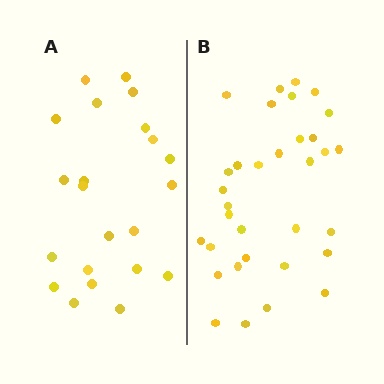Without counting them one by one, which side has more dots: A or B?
Region B (the right region) has more dots.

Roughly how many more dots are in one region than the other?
Region B has roughly 12 or so more dots than region A.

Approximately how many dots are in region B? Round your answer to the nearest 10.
About 30 dots. (The exact count is 33, which rounds to 30.)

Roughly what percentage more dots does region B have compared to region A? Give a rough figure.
About 50% more.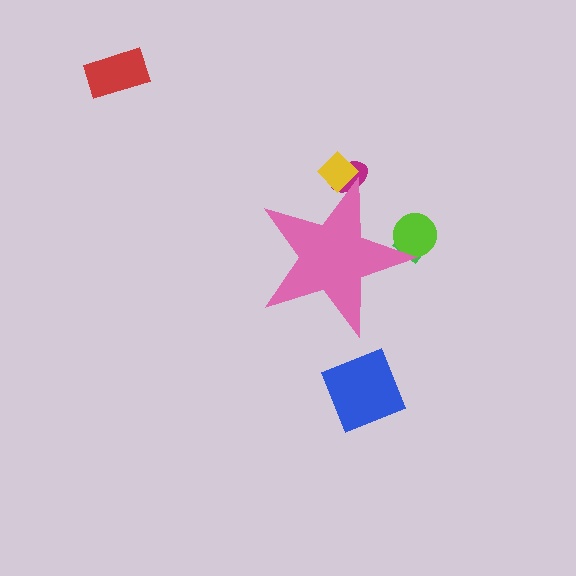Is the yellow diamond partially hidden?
Yes, the yellow diamond is partially hidden behind the pink star.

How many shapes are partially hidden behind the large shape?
4 shapes are partially hidden.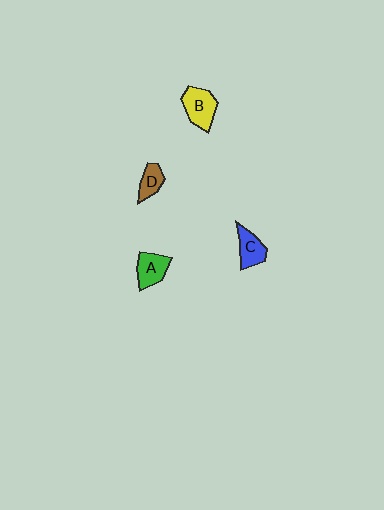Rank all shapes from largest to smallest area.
From largest to smallest: B (yellow), A (green), C (blue), D (brown).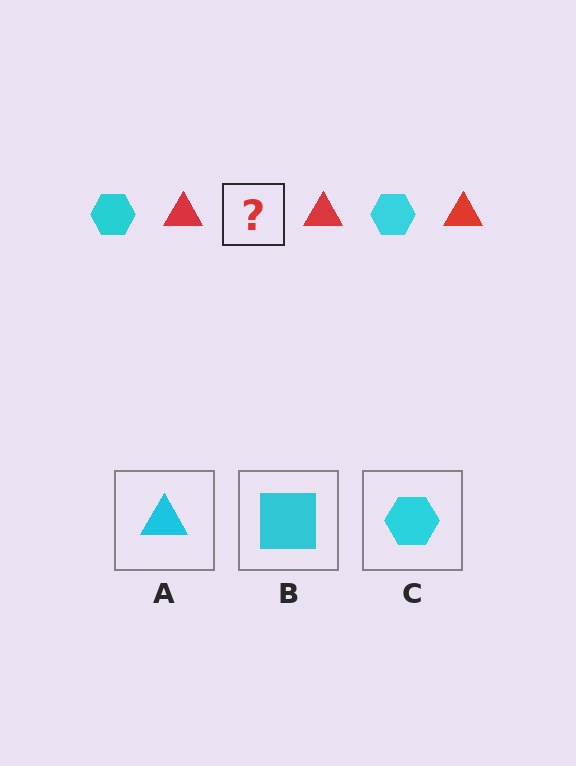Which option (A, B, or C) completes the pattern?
C.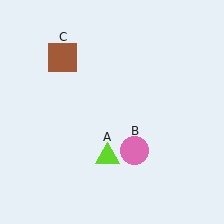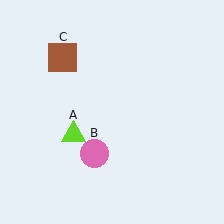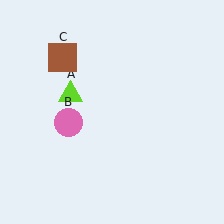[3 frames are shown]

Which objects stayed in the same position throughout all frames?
Brown square (object C) remained stationary.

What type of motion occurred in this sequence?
The lime triangle (object A), pink circle (object B) rotated clockwise around the center of the scene.